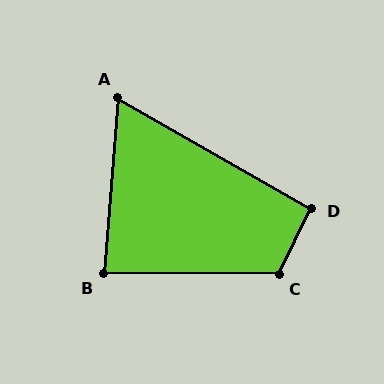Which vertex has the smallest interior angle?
A, at approximately 65 degrees.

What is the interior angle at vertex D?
Approximately 94 degrees (approximately right).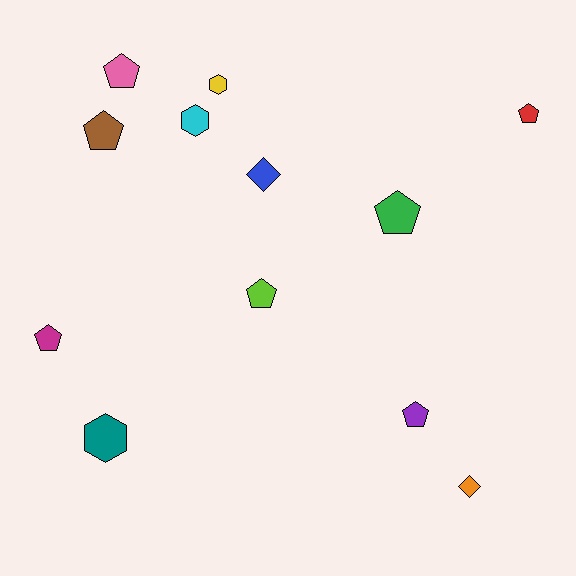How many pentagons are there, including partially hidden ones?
There are 7 pentagons.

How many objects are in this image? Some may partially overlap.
There are 12 objects.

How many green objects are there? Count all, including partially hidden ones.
There is 1 green object.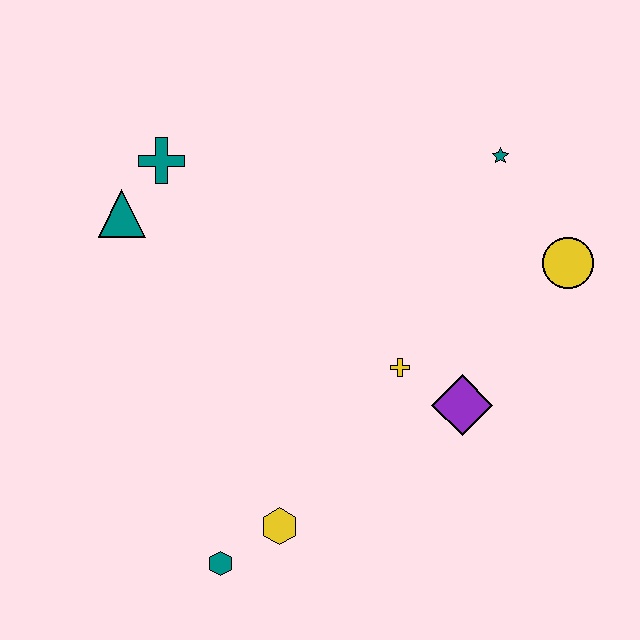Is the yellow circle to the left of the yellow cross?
No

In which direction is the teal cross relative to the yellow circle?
The teal cross is to the left of the yellow circle.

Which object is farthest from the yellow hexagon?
The teal star is farthest from the yellow hexagon.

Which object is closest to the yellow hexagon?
The teal hexagon is closest to the yellow hexagon.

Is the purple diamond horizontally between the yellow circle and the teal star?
No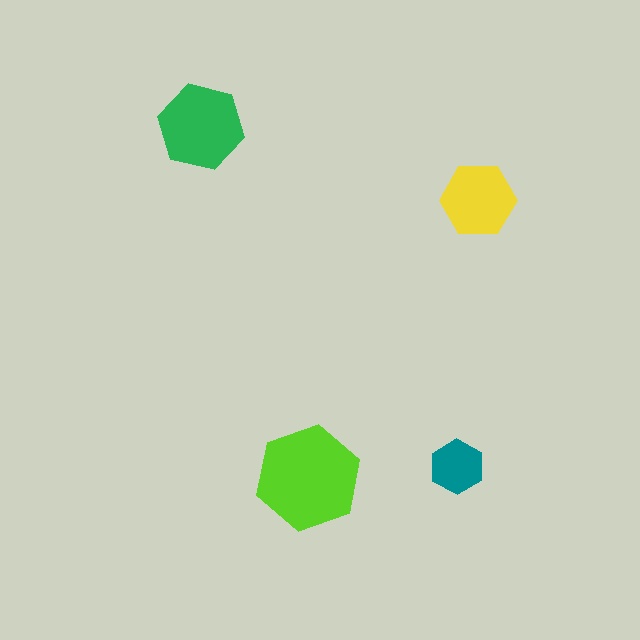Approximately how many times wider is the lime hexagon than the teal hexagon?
About 2 times wider.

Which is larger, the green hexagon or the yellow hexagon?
The green one.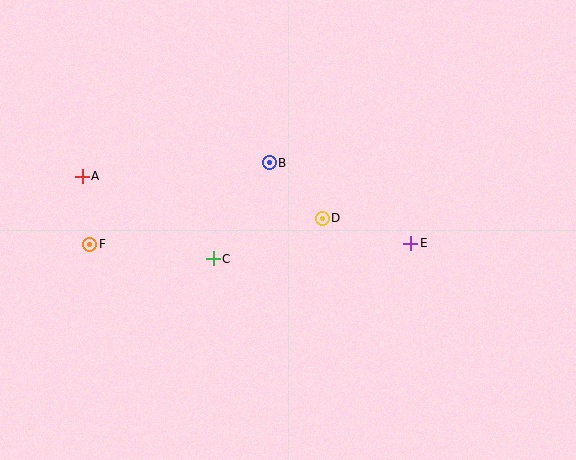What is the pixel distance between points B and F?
The distance between B and F is 197 pixels.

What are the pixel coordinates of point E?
Point E is at (411, 243).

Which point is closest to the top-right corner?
Point E is closest to the top-right corner.